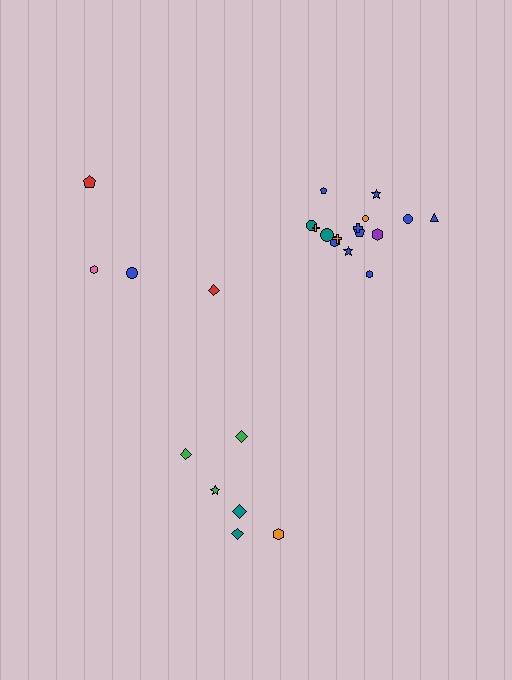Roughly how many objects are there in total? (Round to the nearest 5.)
Roughly 25 objects in total.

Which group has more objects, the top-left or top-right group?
The top-right group.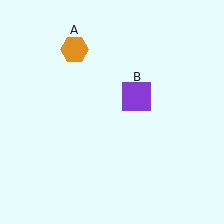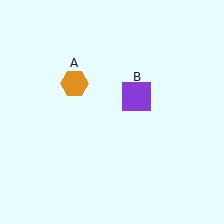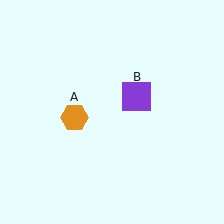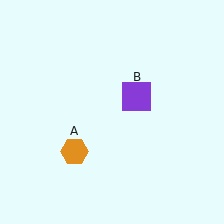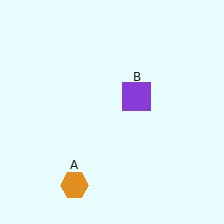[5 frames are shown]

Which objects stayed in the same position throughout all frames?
Purple square (object B) remained stationary.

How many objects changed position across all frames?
1 object changed position: orange hexagon (object A).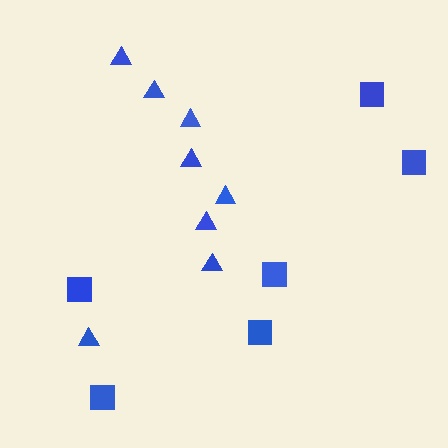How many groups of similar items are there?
There are 2 groups: one group of triangles (8) and one group of squares (6).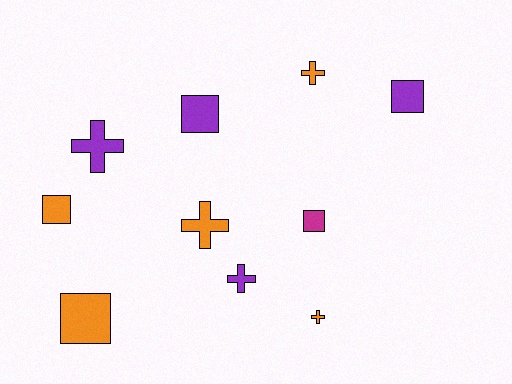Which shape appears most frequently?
Square, with 5 objects.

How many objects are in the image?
There are 10 objects.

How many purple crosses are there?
There are 2 purple crosses.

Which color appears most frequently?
Orange, with 5 objects.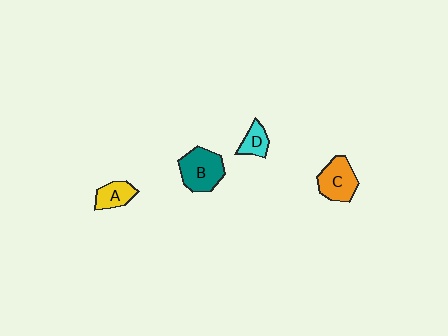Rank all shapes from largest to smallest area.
From largest to smallest: B (teal), C (orange), A (yellow), D (cyan).